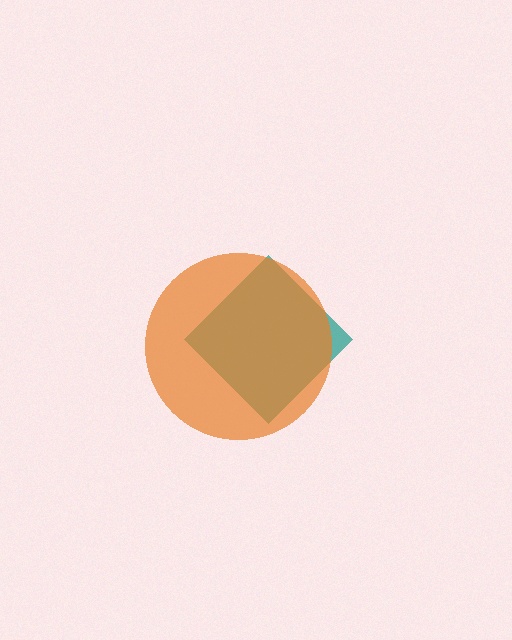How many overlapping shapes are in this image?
There are 2 overlapping shapes in the image.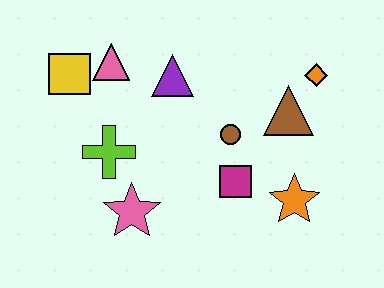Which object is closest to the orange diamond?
The brown triangle is closest to the orange diamond.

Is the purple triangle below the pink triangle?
Yes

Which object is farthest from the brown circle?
The yellow square is farthest from the brown circle.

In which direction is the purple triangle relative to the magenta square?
The purple triangle is above the magenta square.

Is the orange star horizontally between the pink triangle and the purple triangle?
No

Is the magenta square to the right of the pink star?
Yes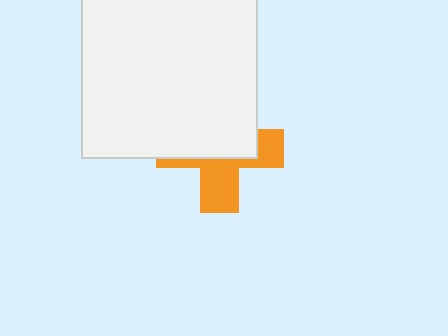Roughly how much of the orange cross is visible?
A small part of it is visible (roughly 43%).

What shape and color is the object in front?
The object in front is a white square.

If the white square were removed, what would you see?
You would see the complete orange cross.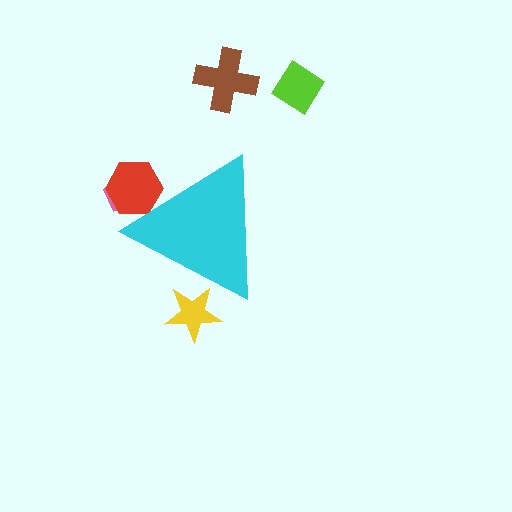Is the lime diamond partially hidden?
No, the lime diamond is fully visible.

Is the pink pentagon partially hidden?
Yes, the pink pentagon is partially hidden behind the cyan triangle.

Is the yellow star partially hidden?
Yes, the yellow star is partially hidden behind the cyan triangle.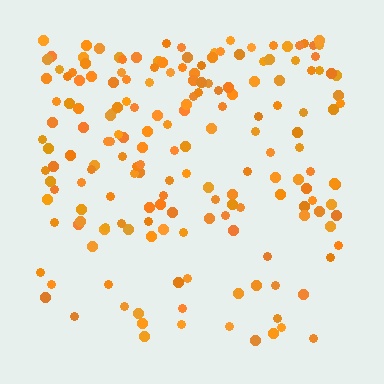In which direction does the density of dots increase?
From bottom to top, with the top side densest.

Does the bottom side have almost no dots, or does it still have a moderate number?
Still a moderate number, just noticeably fewer than the top.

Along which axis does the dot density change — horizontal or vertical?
Vertical.